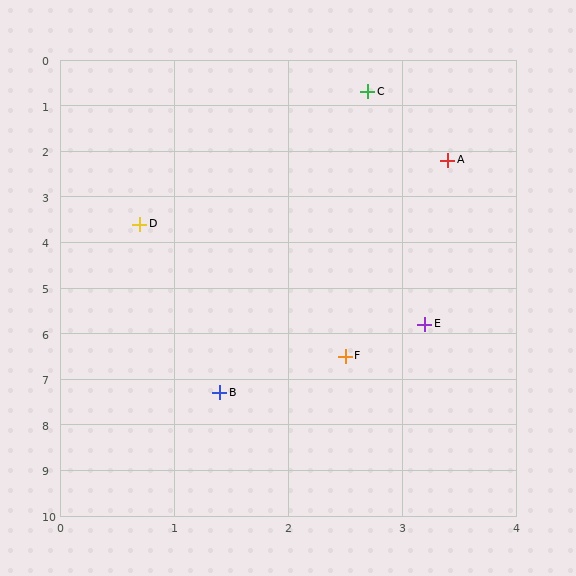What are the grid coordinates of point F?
Point F is at approximately (2.5, 6.5).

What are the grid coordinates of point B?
Point B is at approximately (1.4, 7.3).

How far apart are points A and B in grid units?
Points A and B are about 5.5 grid units apart.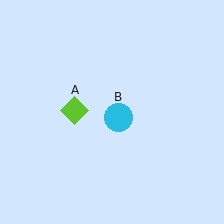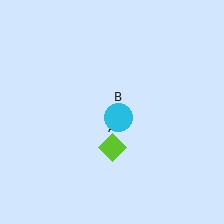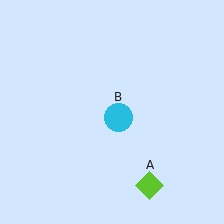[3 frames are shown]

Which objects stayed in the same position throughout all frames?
Cyan circle (object B) remained stationary.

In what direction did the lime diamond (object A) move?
The lime diamond (object A) moved down and to the right.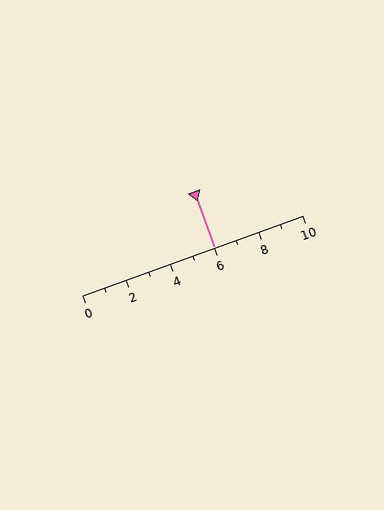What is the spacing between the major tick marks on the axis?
The major ticks are spaced 2 apart.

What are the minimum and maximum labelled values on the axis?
The axis runs from 0 to 10.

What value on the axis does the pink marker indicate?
The marker indicates approximately 6.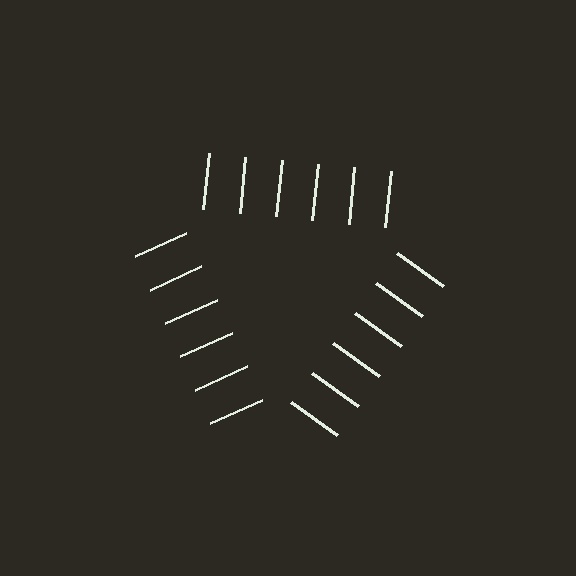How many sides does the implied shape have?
3 sides — the line-ends trace a triangle.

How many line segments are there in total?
18 — 6 along each of the 3 edges.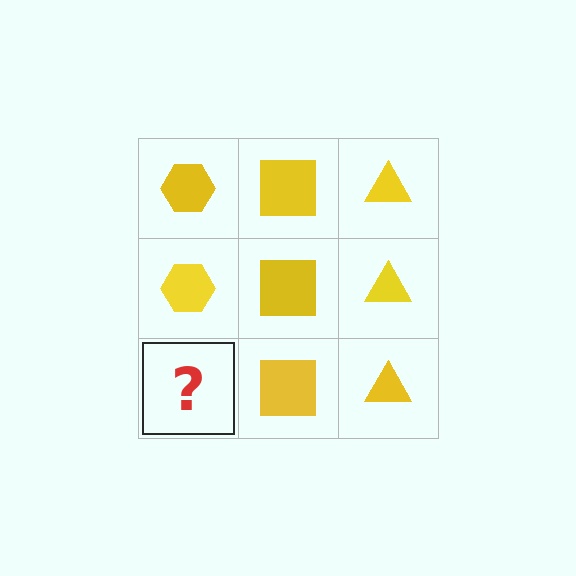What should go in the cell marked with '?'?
The missing cell should contain a yellow hexagon.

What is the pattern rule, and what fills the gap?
The rule is that each column has a consistent shape. The gap should be filled with a yellow hexagon.